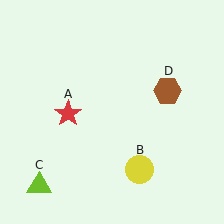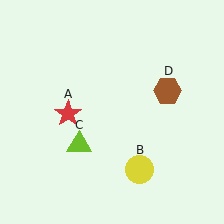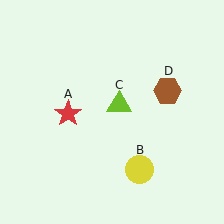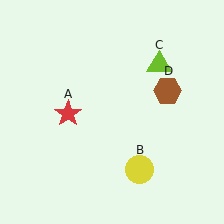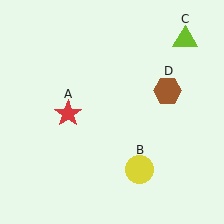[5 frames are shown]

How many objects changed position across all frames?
1 object changed position: lime triangle (object C).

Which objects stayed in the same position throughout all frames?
Red star (object A) and yellow circle (object B) and brown hexagon (object D) remained stationary.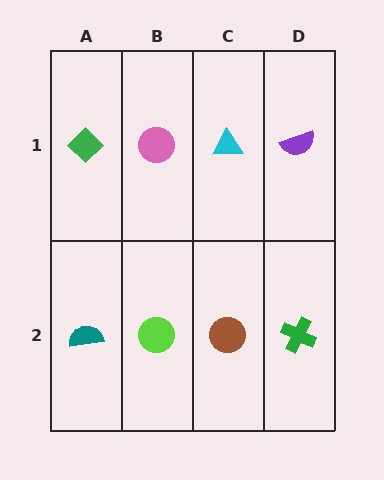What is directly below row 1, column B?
A lime circle.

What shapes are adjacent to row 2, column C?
A cyan triangle (row 1, column C), a lime circle (row 2, column B), a green cross (row 2, column D).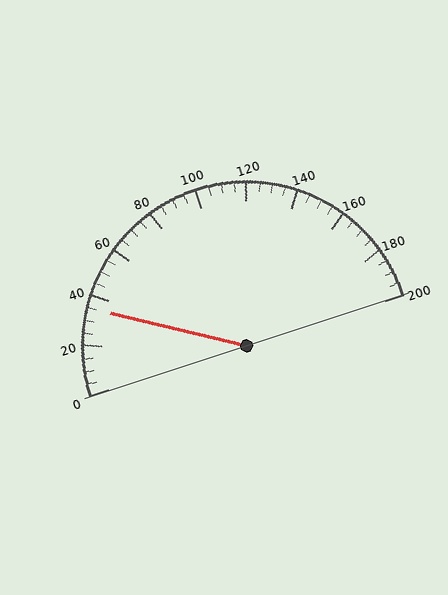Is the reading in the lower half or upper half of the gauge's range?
The reading is in the lower half of the range (0 to 200).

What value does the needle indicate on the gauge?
The needle indicates approximately 35.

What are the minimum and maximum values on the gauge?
The gauge ranges from 0 to 200.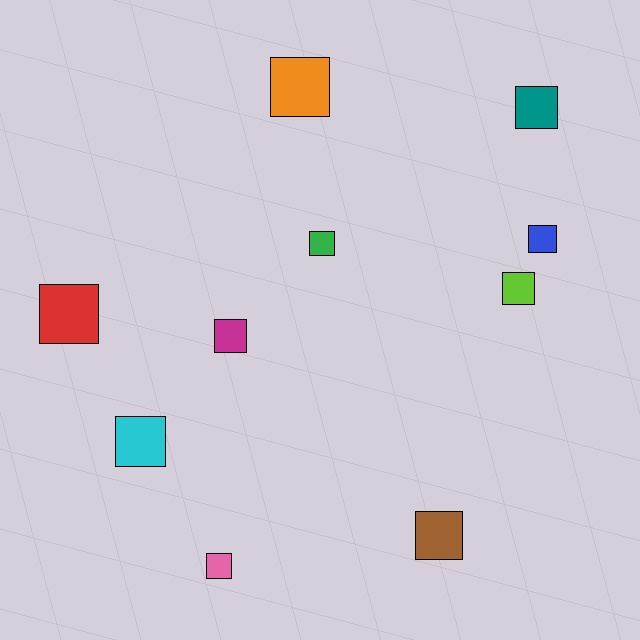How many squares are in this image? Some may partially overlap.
There are 10 squares.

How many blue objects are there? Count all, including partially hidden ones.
There is 1 blue object.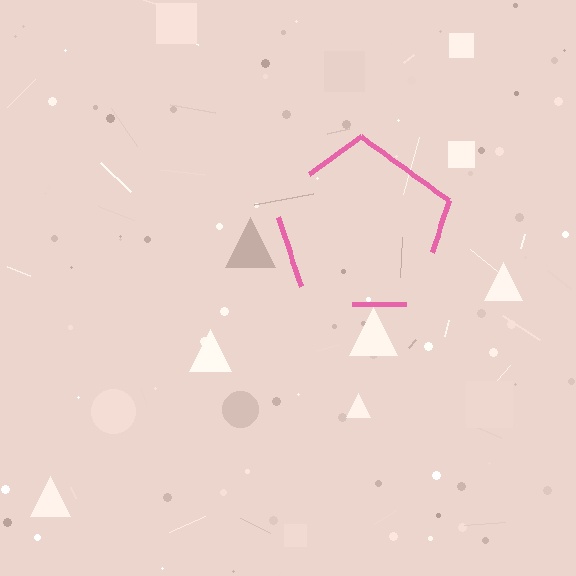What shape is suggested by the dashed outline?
The dashed outline suggests a pentagon.